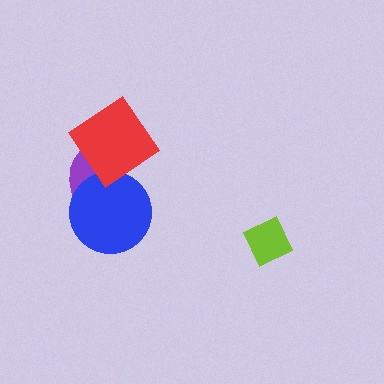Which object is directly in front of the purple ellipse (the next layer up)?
The blue circle is directly in front of the purple ellipse.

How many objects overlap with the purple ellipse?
2 objects overlap with the purple ellipse.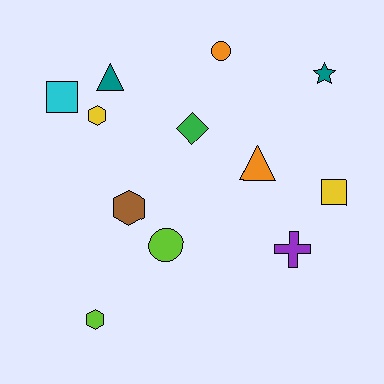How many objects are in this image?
There are 12 objects.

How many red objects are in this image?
There are no red objects.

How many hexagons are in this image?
There are 3 hexagons.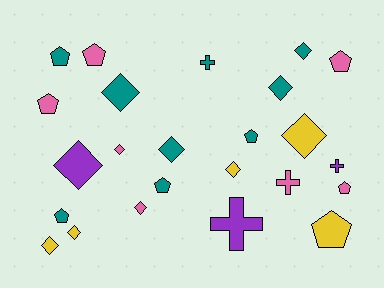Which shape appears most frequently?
Diamond, with 11 objects.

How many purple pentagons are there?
There are no purple pentagons.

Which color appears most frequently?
Teal, with 9 objects.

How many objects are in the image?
There are 24 objects.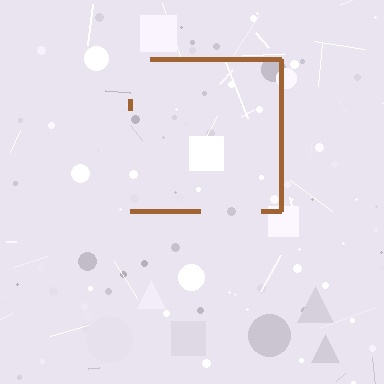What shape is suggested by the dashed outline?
The dashed outline suggests a square.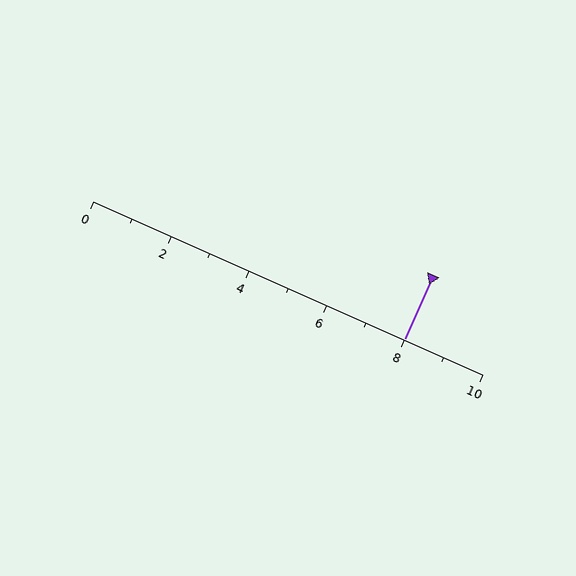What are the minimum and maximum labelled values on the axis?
The axis runs from 0 to 10.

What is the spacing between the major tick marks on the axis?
The major ticks are spaced 2 apart.